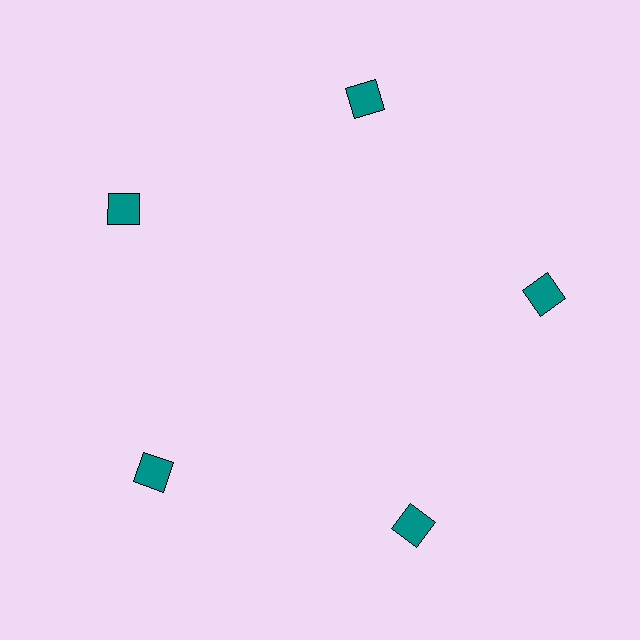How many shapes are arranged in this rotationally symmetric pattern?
There are 5 shapes, arranged in 5 groups of 1.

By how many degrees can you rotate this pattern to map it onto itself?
The pattern maps onto itself every 72 degrees of rotation.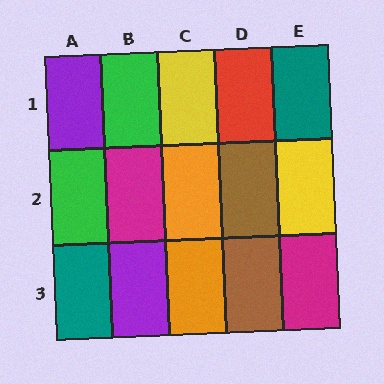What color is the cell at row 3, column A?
Teal.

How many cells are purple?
2 cells are purple.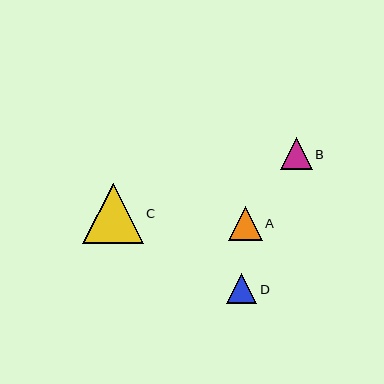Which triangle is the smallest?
Triangle D is the smallest with a size of approximately 30 pixels.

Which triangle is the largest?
Triangle C is the largest with a size of approximately 60 pixels.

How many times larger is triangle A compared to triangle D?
Triangle A is approximately 1.1 times the size of triangle D.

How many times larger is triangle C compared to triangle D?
Triangle C is approximately 2.0 times the size of triangle D.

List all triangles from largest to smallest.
From largest to smallest: C, A, B, D.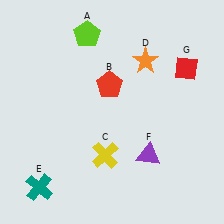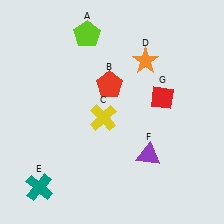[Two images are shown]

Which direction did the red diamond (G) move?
The red diamond (G) moved down.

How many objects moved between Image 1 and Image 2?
2 objects moved between the two images.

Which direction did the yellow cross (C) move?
The yellow cross (C) moved up.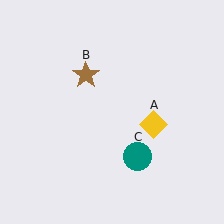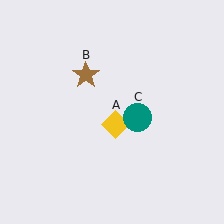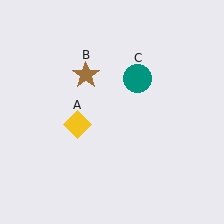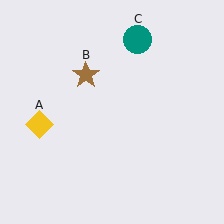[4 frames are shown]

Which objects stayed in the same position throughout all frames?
Brown star (object B) remained stationary.